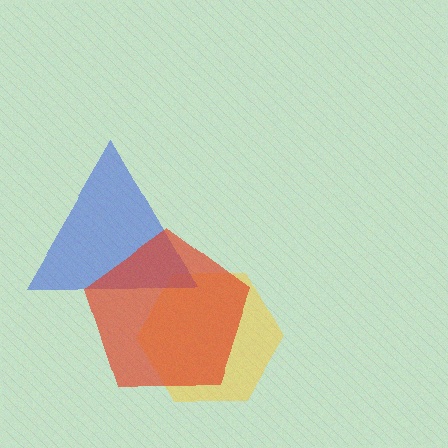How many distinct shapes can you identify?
There are 3 distinct shapes: a yellow hexagon, a blue triangle, a red pentagon.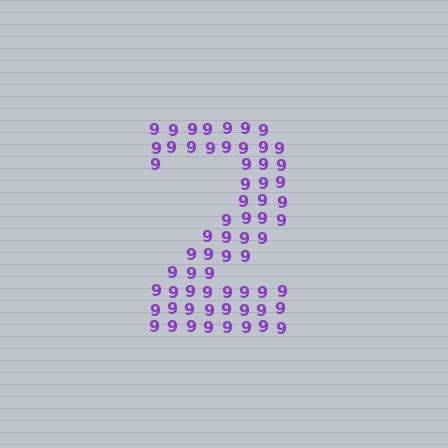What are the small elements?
The small elements are digit 9's.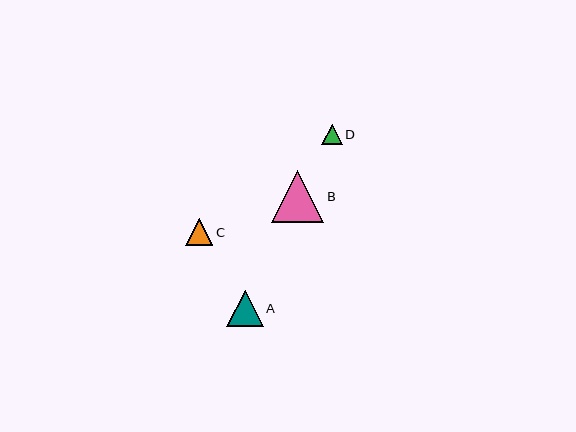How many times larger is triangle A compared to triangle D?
Triangle A is approximately 1.8 times the size of triangle D.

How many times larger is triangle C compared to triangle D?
Triangle C is approximately 1.3 times the size of triangle D.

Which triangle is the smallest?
Triangle D is the smallest with a size of approximately 20 pixels.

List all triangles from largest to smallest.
From largest to smallest: B, A, C, D.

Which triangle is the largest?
Triangle B is the largest with a size of approximately 53 pixels.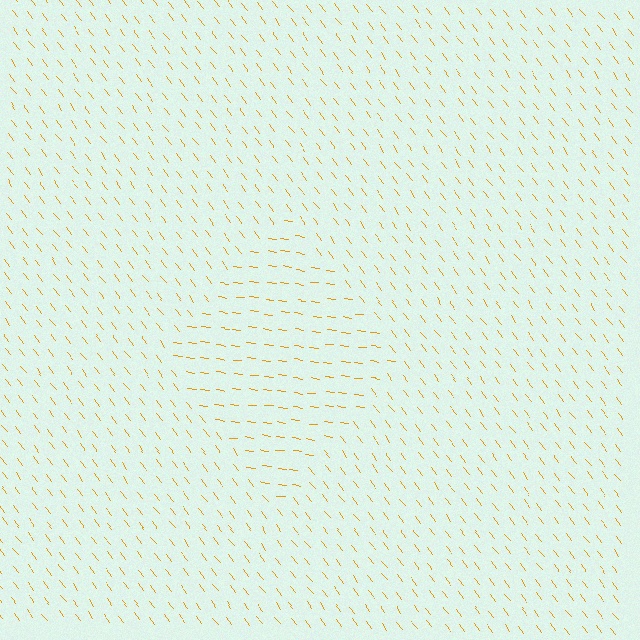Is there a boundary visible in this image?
Yes, there is a texture boundary formed by a change in line orientation.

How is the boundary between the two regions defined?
The boundary is defined purely by a change in line orientation (approximately 45 degrees difference). All lines are the same color and thickness.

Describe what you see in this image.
The image is filled with small orange line segments. A diamond region in the image has lines oriented differently from the surrounding lines, creating a visible texture boundary.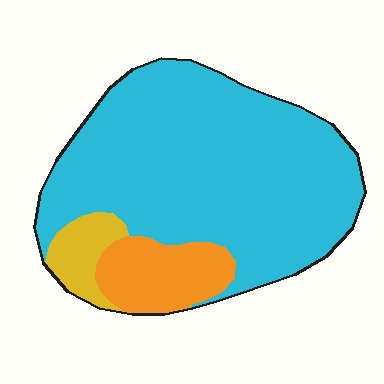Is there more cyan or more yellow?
Cyan.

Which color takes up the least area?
Yellow, at roughly 5%.